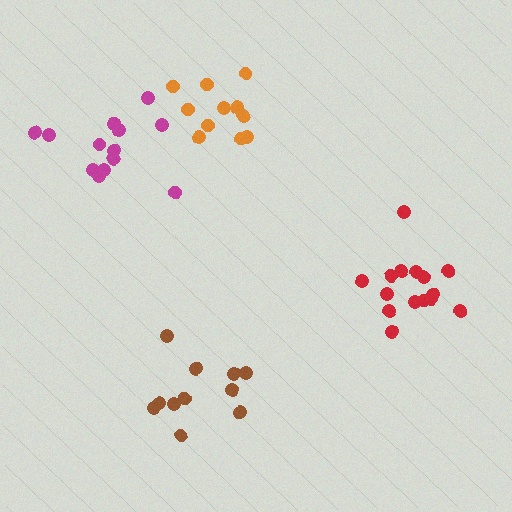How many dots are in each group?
Group 1: 15 dots, Group 2: 11 dots, Group 3: 11 dots, Group 4: 13 dots (50 total).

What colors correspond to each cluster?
The clusters are colored: red, orange, brown, magenta.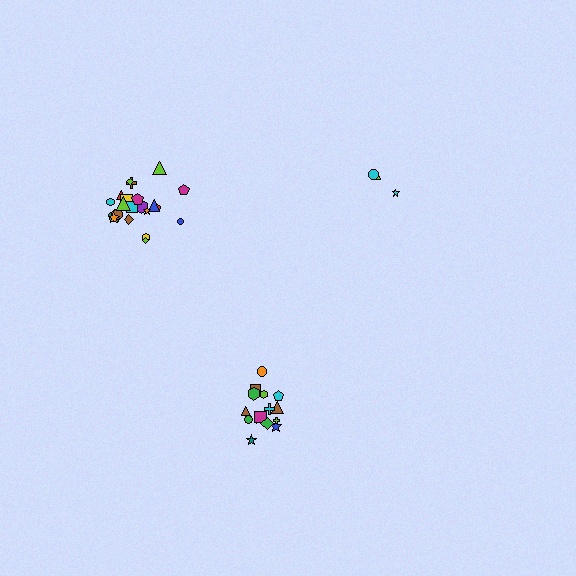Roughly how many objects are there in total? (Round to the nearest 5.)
Roughly 40 objects in total.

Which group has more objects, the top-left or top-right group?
The top-left group.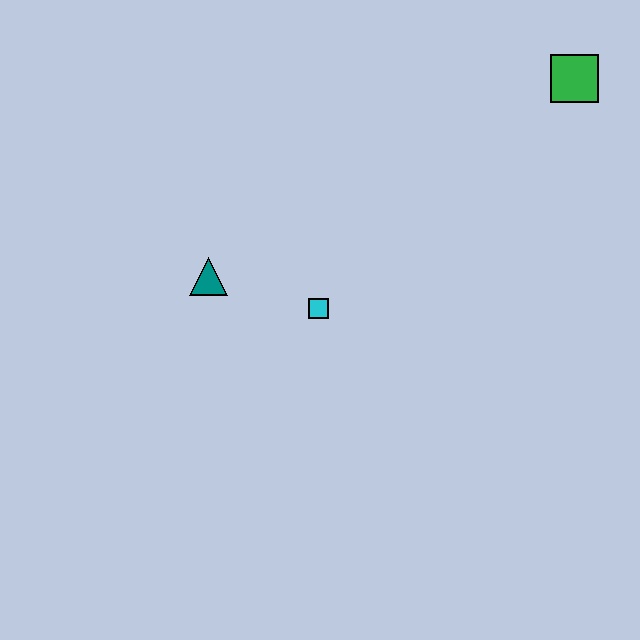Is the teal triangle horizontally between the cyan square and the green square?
No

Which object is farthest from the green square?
The teal triangle is farthest from the green square.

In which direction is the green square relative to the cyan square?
The green square is to the right of the cyan square.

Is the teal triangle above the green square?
No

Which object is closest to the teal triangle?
The cyan square is closest to the teal triangle.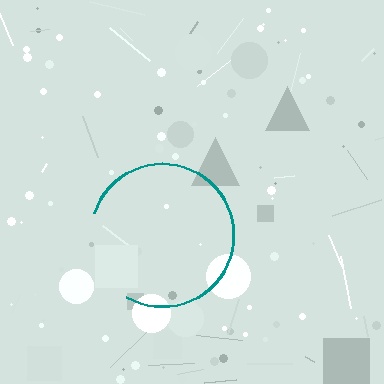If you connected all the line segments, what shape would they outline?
They would outline a circle.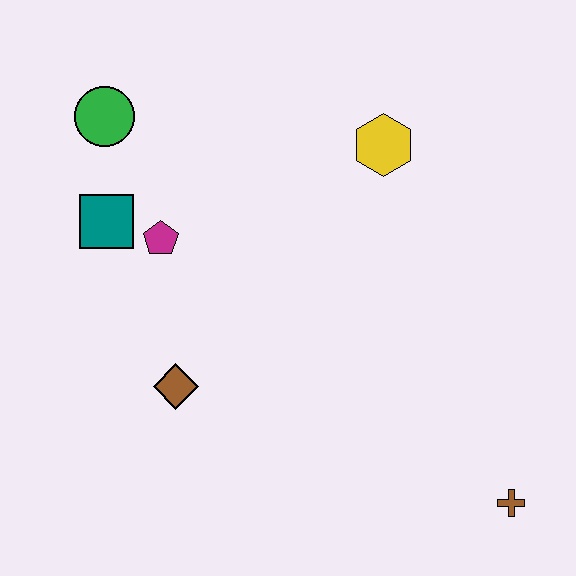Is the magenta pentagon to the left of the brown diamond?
Yes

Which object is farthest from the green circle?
The brown cross is farthest from the green circle.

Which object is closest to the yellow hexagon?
The magenta pentagon is closest to the yellow hexagon.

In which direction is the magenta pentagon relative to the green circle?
The magenta pentagon is below the green circle.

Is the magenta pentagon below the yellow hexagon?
Yes